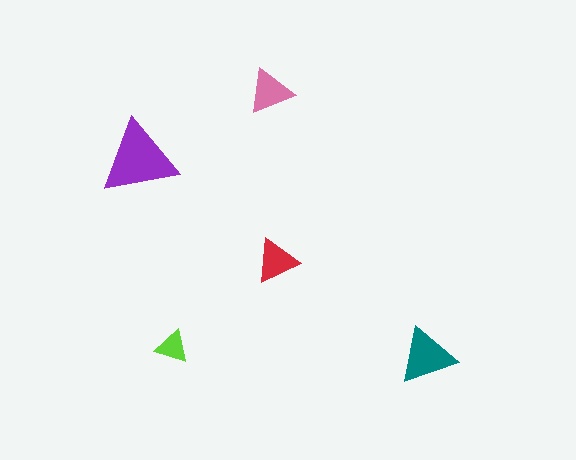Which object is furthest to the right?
The teal triangle is rightmost.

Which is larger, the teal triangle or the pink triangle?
The teal one.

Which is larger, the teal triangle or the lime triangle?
The teal one.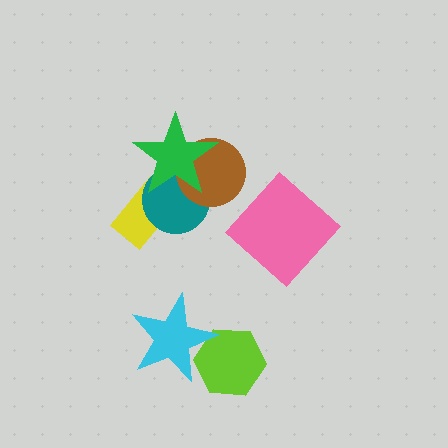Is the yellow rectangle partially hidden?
Yes, it is partially covered by another shape.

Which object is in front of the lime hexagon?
The cyan star is in front of the lime hexagon.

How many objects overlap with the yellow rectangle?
2 objects overlap with the yellow rectangle.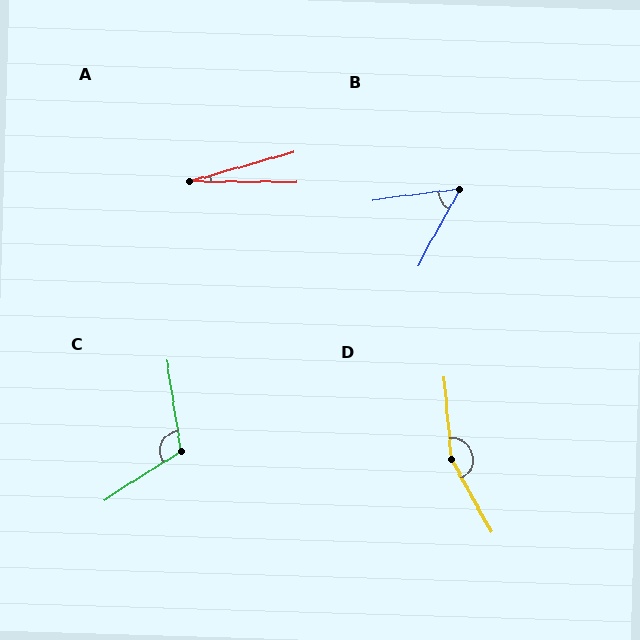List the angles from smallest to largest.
A (16°), B (55°), C (113°), D (156°).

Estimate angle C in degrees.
Approximately 113 degrees.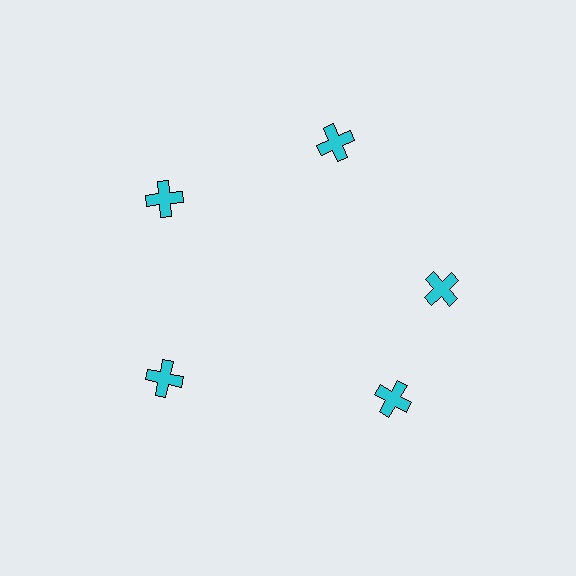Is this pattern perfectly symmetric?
No. The 5 cyan crosses are arranged in a ring, but one element near the 5 o'clock position is rotated out of alignment along the ring, breaking the 5-fold rotational symmetry.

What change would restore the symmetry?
The symmetry would be restored by rotating it back into even spacing with its neighbors so that all 5 crosses sit at equal angles and equal distance from the center.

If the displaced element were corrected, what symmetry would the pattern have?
It would have 5-fold rotational symmetry — the pattern would map onto itself every 72 degrees.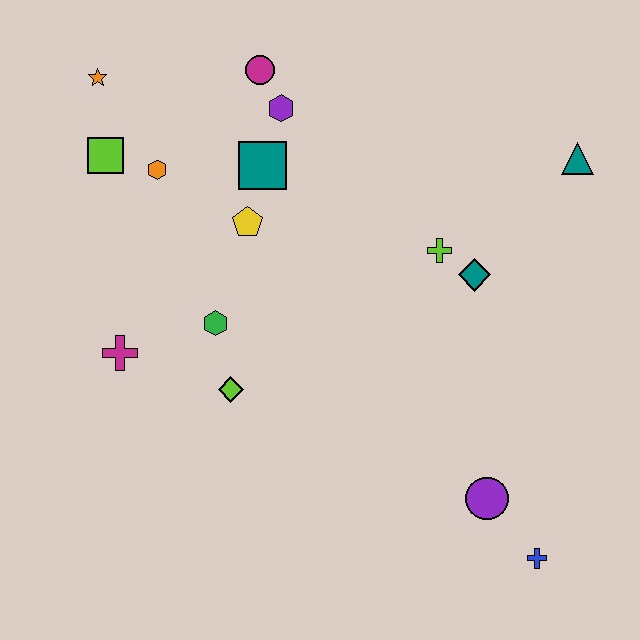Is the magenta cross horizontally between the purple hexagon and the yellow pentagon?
No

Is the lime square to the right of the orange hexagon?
No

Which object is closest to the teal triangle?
The teal diamond is closest to the teal triangle.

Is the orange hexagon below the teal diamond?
No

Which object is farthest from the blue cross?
The orange star is farthest from the blue cross.